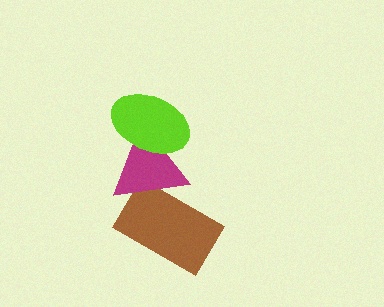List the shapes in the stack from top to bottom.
From top to bottom: the lime ellipse, the magenta triangle, the brown rectangle.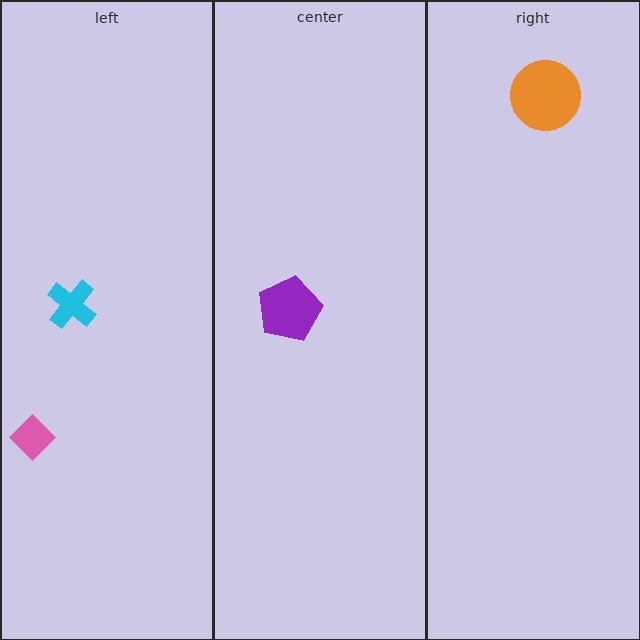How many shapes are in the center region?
1.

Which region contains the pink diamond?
The left region.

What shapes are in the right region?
The orange circle.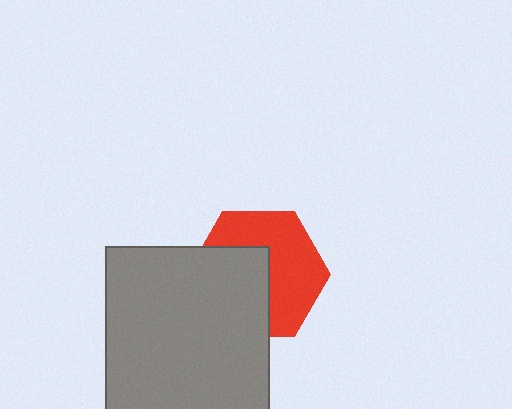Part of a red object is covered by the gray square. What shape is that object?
It is a hexagon.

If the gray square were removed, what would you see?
You would see the complete red hexagon.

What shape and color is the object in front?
The object in front is a gray square.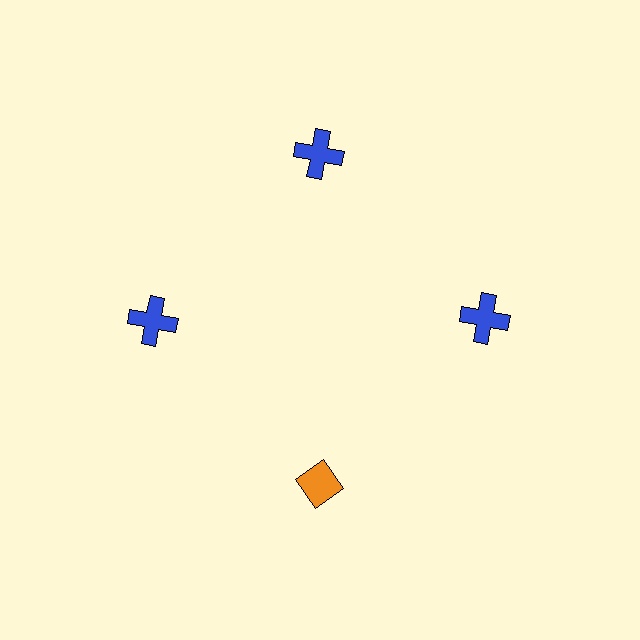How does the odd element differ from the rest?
It differs in both color (orange instead of blue) and shape (diamond instead of cross).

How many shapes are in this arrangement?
There are 4 shapes arranged in a ring pattern.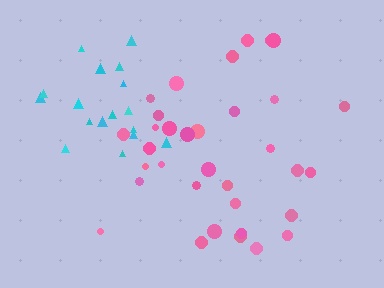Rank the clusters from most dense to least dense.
cyan, pink.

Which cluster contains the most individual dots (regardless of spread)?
Pink (34).